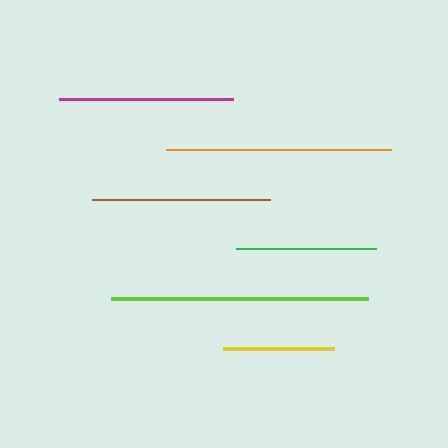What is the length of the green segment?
The green segment is approximately 140 pixels long.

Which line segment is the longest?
The lime line is the longest at approximately 258 pixels.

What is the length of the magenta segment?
The magenta segment is approximately 174 pixels long.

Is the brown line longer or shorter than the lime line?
The lime line is longer than the brown line.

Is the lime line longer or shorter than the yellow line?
The lime line is longer than the yellow line.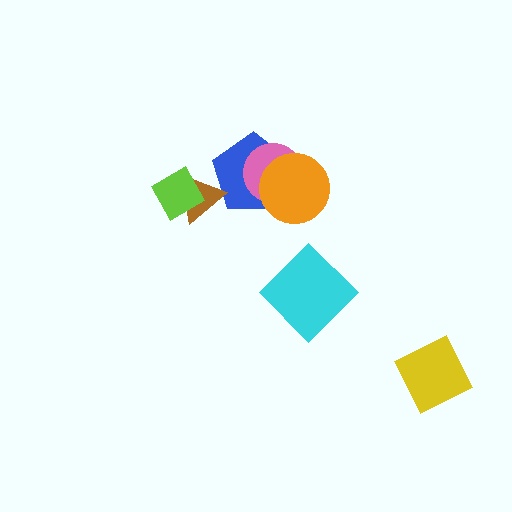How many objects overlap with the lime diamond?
1 object overlaps with the lime diamond.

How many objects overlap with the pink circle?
2 objects overlap with the pink circle.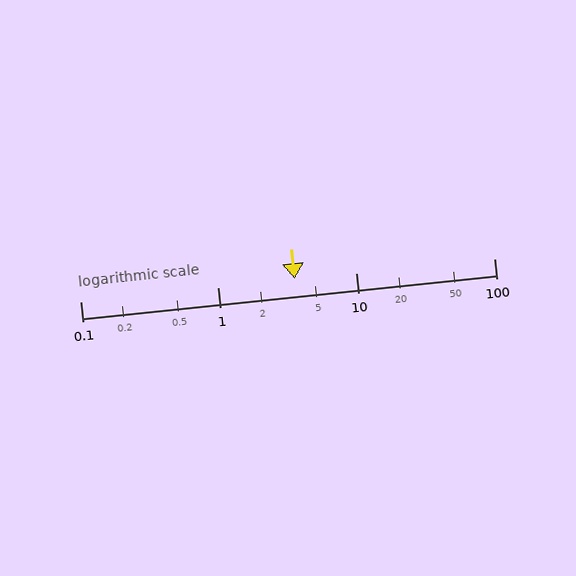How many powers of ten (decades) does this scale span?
The scale spans 3 decades, from 0.1 to 100.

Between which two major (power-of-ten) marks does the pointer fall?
The pointer is between 1 and 10.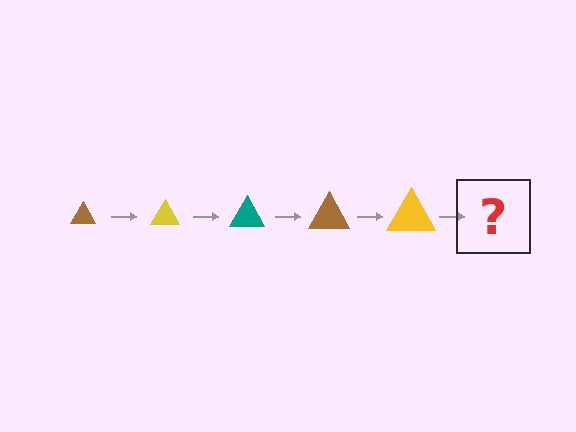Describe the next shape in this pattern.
It should be a teal triangle, larger than the previous one.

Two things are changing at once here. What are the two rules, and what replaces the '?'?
The two rules are that the triangle grows larger each step and the color cycles through brown, yellow, and teal. The '?' should be a teal triangle, larger than the previous one.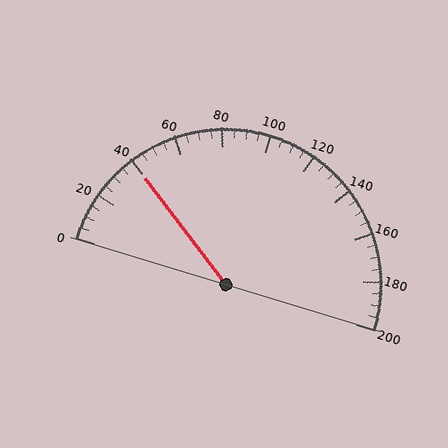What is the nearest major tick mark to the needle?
The nearest major tick mark is 40.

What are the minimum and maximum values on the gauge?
The gauge ranges from 0 to 200.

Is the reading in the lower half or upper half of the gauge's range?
The reading is in the lower half of the range (0 to 200).